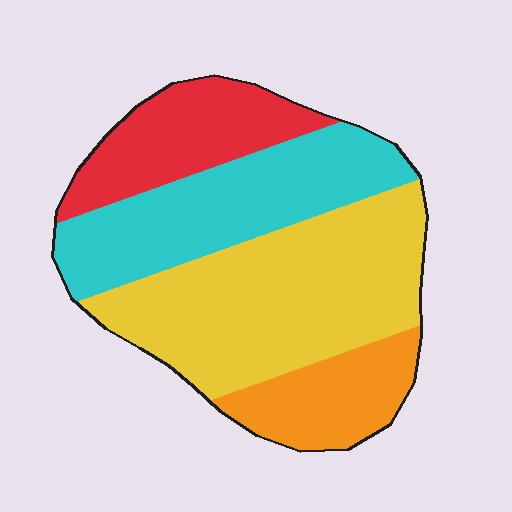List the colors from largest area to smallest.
From largest to smallest: yellow, cyan, red, orange.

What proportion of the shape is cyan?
Cyan covers roughly 30% of the shape.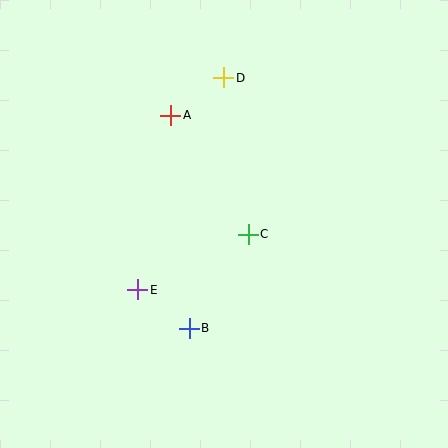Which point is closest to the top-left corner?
Point A is closest to the top-left corner.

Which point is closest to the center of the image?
Point C at (248, 234) is closest to the center.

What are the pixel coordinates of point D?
Point D is at (224, 78).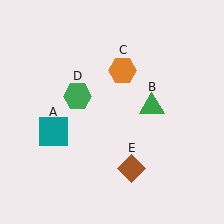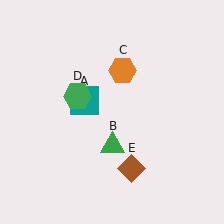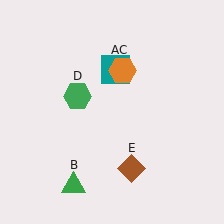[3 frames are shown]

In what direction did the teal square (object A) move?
The teal square (object A) moved up and to the right.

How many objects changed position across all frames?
2 objects changed position: teal square (object A), green triangle (object B).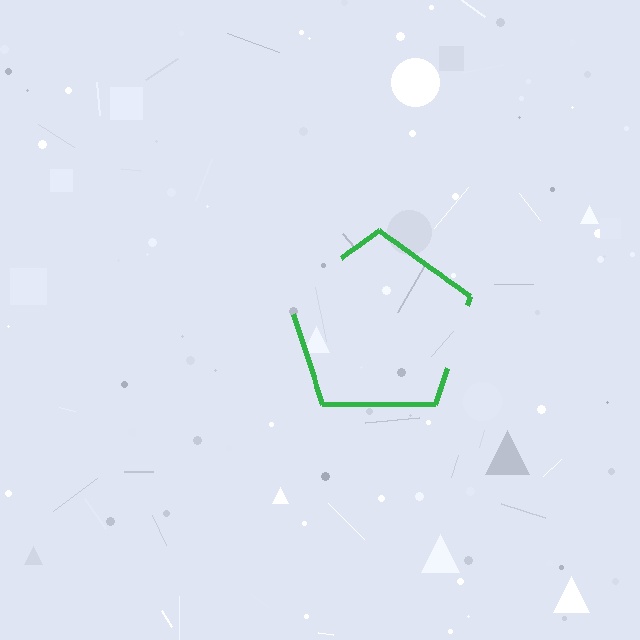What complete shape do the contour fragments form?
The contour fragments form a pentagon.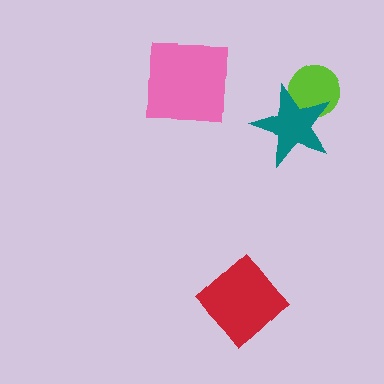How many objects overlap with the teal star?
1 object overlaps with the teal star.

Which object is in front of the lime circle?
The teal star is in front of the lime circle.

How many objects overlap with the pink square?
0 objects overlap with the pink square.